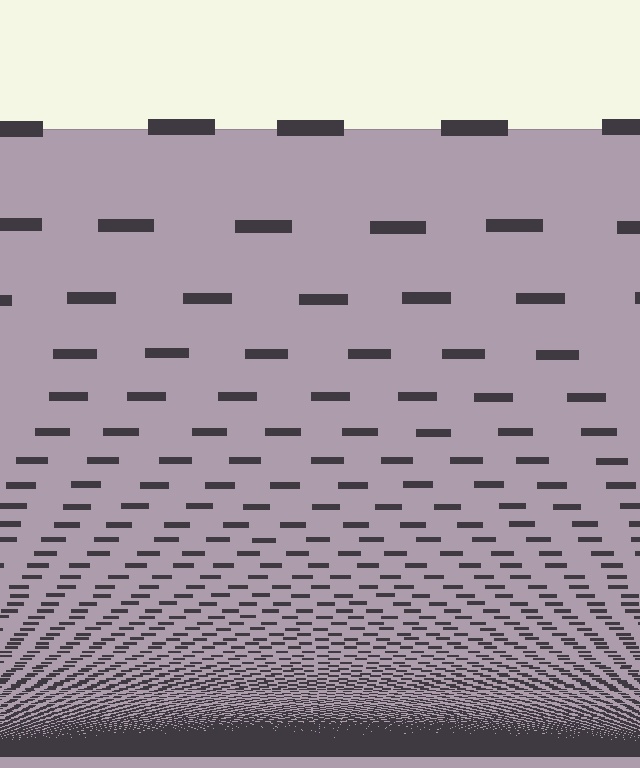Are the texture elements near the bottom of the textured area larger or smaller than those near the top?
Smaller. The gradient is inverted — elements near the bottom are smaller and denser.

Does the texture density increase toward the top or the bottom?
Density increases toward the bottom.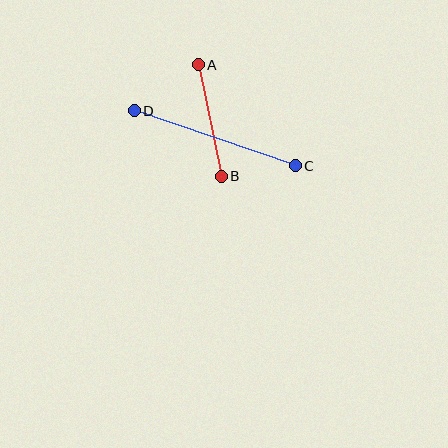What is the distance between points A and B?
The distance is approximately 114 pixels.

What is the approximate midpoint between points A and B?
The midpoint is at approximately (210, 121) pixels.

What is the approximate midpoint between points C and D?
The midpoint is at approximately (215, 138) pixels.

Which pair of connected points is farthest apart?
Points C and D are farthest apart.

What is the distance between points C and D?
The distance is approximately 170 pixels.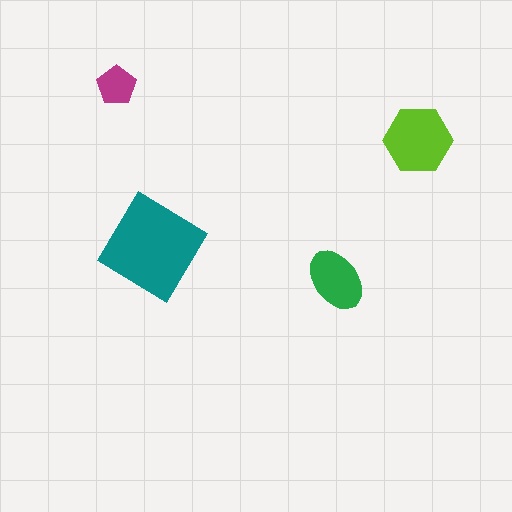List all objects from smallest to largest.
The magenta pentagon, the green ellipse, the lime hexagon, the teal diamond.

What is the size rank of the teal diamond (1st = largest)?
1st.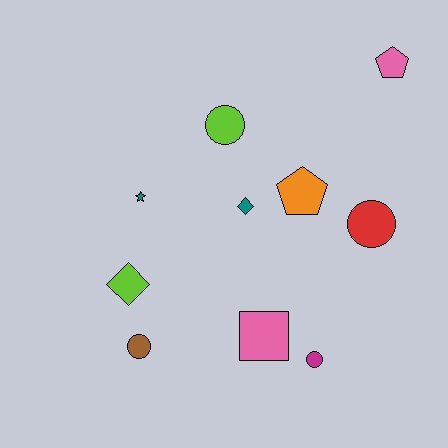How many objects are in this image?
There are 10 objects.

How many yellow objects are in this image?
There are no yellow objects.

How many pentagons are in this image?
There are 2 pentagons.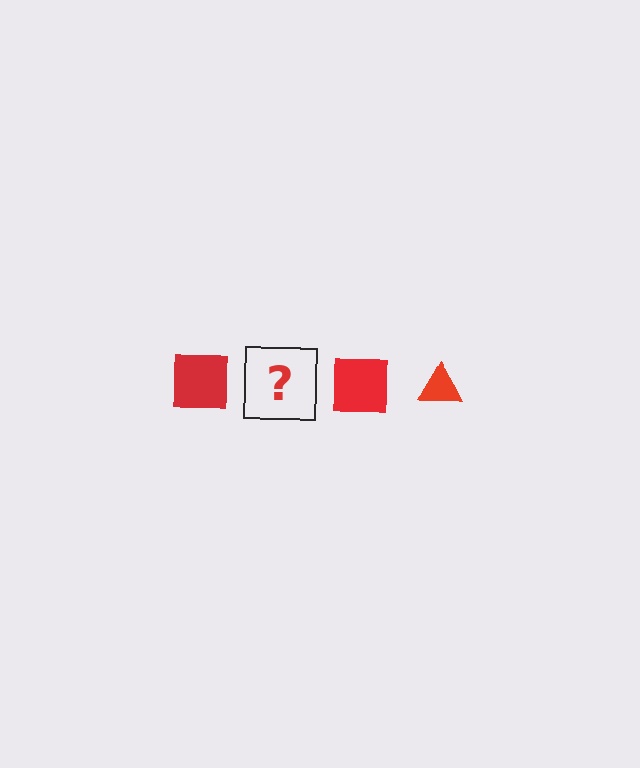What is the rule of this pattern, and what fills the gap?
The rule is that the pattern cycles through square, triangle shapes in red. The gap should be filled with a red triangle.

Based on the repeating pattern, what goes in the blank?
The blank should be a red triangle.